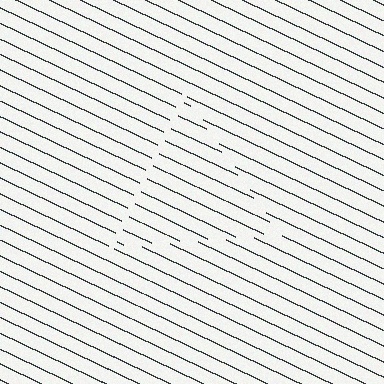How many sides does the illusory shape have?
3 sides — the line-ends trace a triangle.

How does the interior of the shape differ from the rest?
The interior of the shape contains the same grating, shifted by half a period — the contour is defined by the phase discontinuity where line-ends from the inner and outer gratings abut.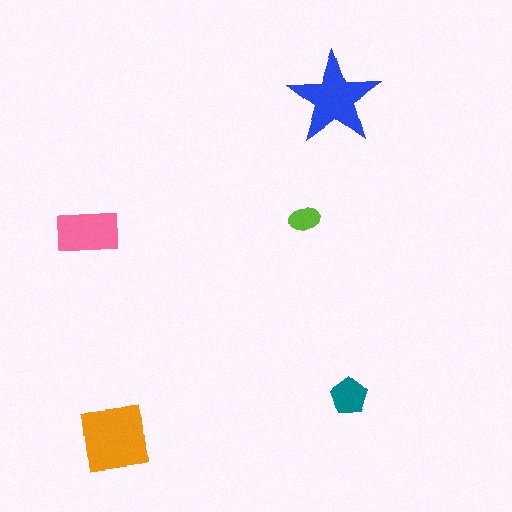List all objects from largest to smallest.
The orange square, the blue star, the pink rectangle, the teal pentagon, the lime ellipse.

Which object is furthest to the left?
The pink rectangle is leftmost.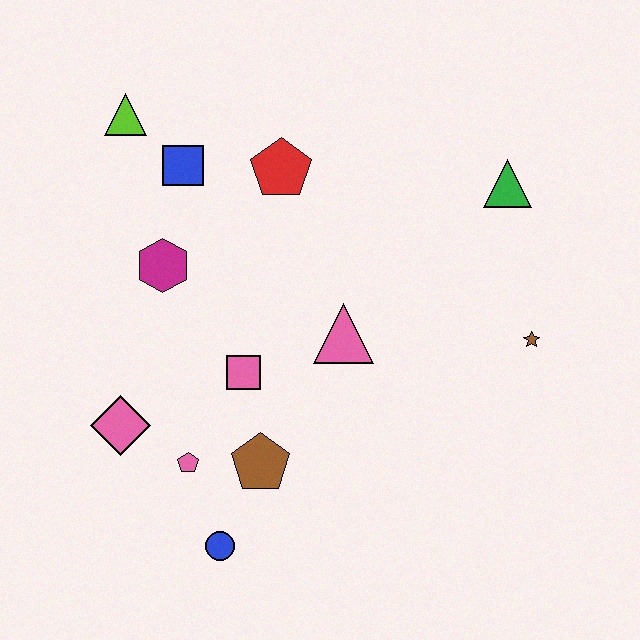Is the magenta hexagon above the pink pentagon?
Yes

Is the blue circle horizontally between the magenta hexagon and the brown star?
Yes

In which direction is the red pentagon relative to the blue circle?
The red pentagon is above the blue circle.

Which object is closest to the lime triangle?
The blue square is closest to the lime triangle.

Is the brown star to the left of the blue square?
No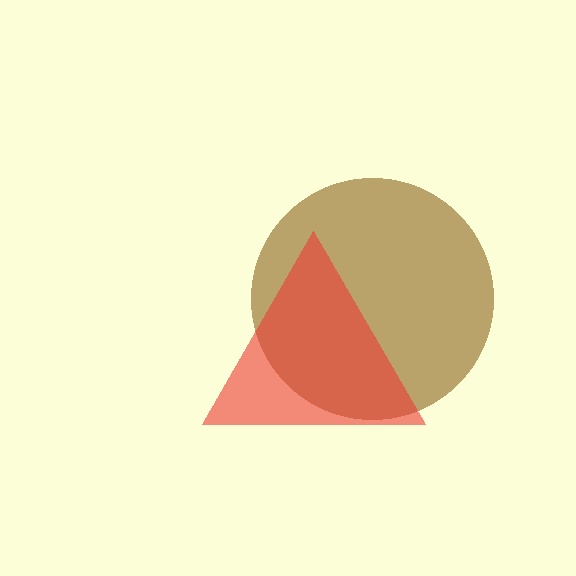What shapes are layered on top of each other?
The layered shapes are: a brown circle, a red triangle.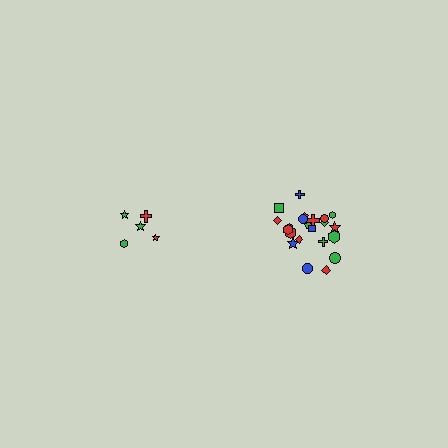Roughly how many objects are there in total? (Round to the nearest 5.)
Roughly 25 objects in total.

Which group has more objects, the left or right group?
The right group.